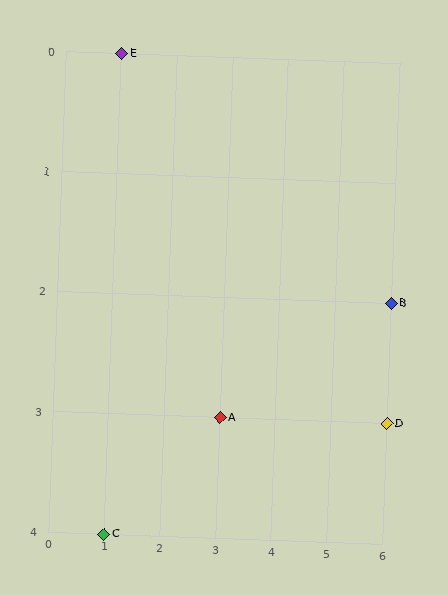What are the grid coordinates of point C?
Point C is at grid coordinates (1, 4).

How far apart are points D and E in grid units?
Points D and E are 5 columns and 3 rows apart (about 5.8 grid units diagonally).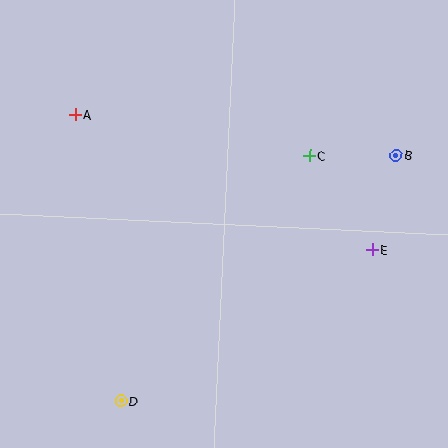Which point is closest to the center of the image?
Point C at (309, 155) is closest to the center.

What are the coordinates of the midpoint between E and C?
The midpoint between E and C is at (341, 203).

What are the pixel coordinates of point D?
Point D is at (121, 401).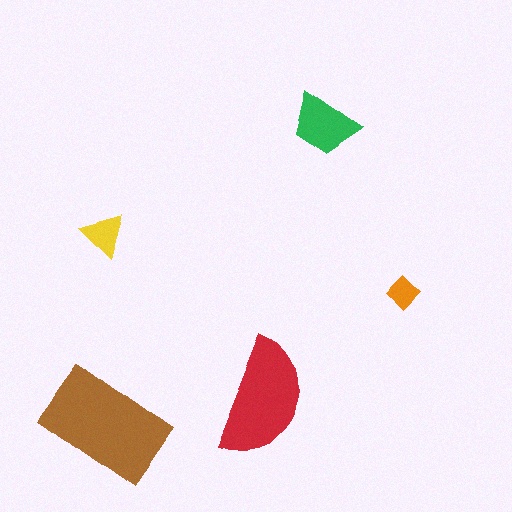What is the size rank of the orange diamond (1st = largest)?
5th.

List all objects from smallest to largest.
The orange diamond, the yellow triangle, the green trapezoid, the red semicircle, the brown rectangle.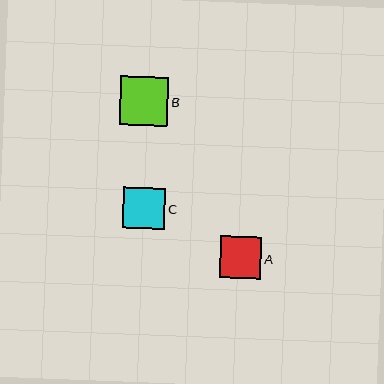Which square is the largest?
Square B is the largest with a size of approximately 49 pixels.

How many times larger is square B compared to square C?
Square B is approximately 1.2 times the size of square C.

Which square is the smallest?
Square A is the smallest with a size of approximately 42 pixels.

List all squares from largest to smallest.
From largest to smallest: B, C, A.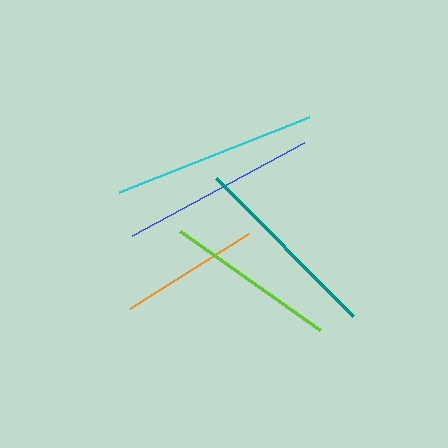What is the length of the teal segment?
The teal segment is approximately 193 pixels long.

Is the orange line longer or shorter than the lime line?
The lime line is longer than the orange line.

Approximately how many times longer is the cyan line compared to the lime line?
The cyan line is approximately 1.2 times the length of the lime line.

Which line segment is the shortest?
The orange line is the shortest at approximately 141 pixels.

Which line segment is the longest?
The cyan line is the longest at approximately 204 pixels.